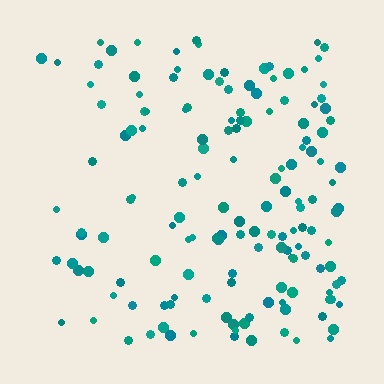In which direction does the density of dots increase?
From left to right, with the right side densest.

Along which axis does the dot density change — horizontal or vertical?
Horizontal.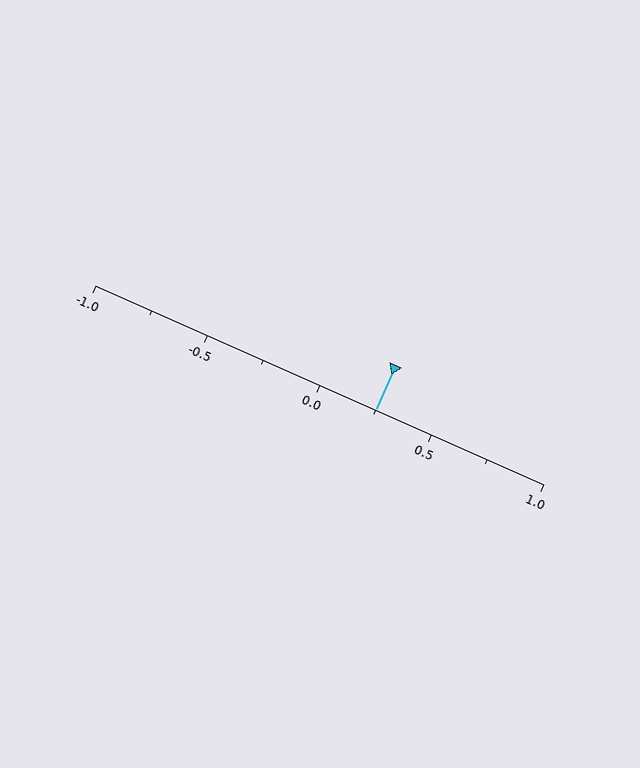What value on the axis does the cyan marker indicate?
The marker indicates approximately 0.25.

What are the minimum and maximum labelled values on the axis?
The axis runs from -1.0 to 1.0.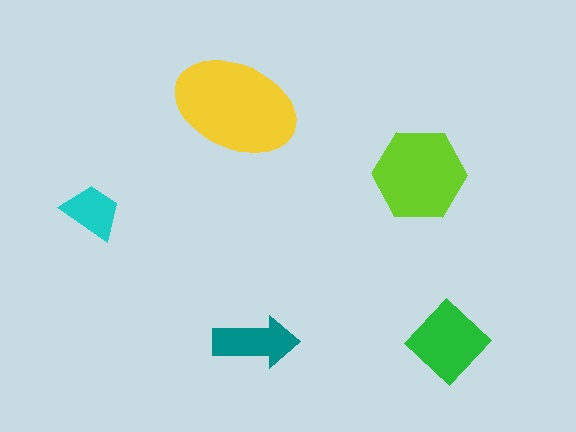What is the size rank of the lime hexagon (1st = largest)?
2nd.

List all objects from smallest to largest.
The cyan trapezoid, the teal arrow, the green diamond, the lime hexagon, the yellow ellipse.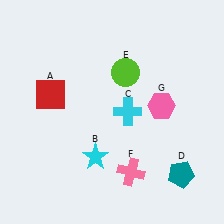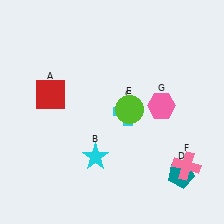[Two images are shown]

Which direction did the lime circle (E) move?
The lime circle (E) moved down.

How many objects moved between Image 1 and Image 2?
2 objects moved between the two images.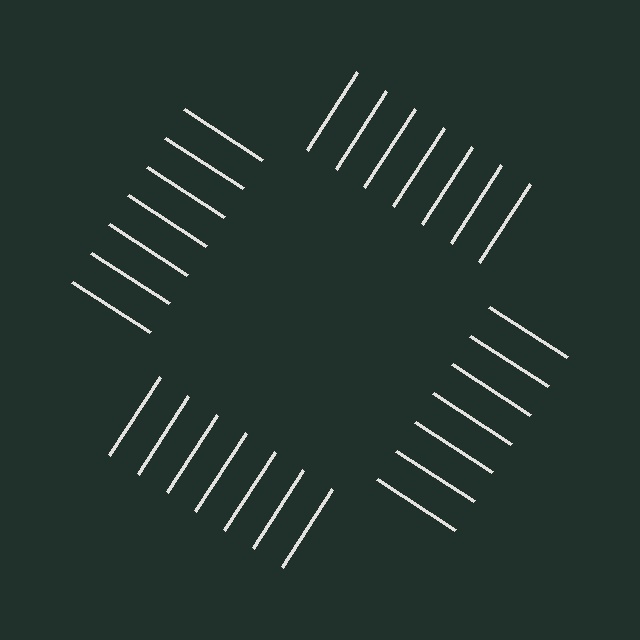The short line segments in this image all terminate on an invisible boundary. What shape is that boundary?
An illusory square — the line segments terminate on its edges but no continuous stroke is drawn.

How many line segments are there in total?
28 — 7 along each of the 4 edges.